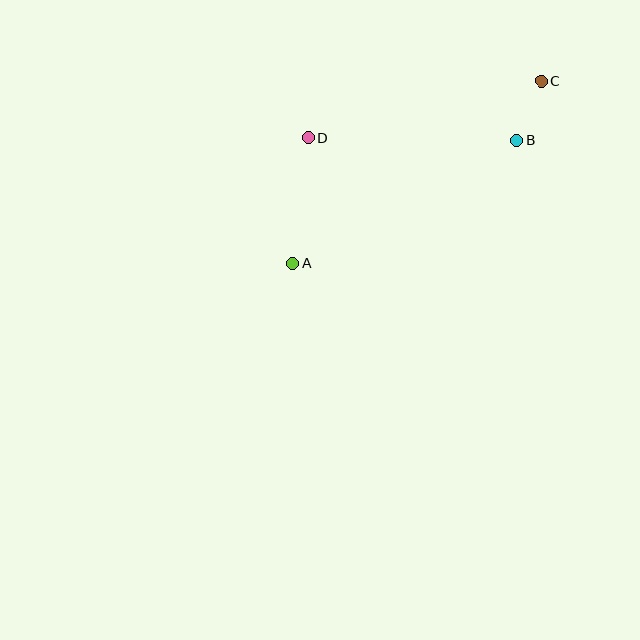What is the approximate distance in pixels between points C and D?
The distance between C and D is approximately 239 pixels.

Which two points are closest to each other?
Points B and C are closest to each other.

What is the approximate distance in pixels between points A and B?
The distance between A and B is approximately 255 pixels.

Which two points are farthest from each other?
Points A and C are farthest from each other.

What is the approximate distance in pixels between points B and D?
The distance between B and D is approximately 209 pixels.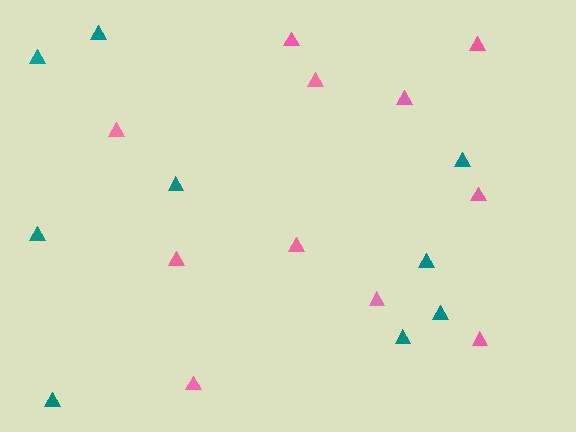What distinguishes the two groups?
There are 2 groups: one group of pink triangles (11) and one group of teal triangles (9).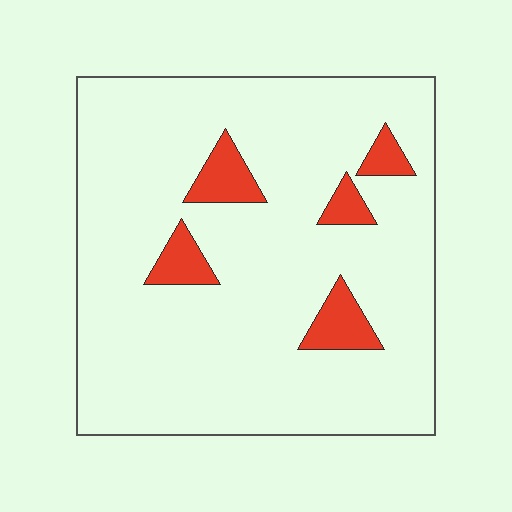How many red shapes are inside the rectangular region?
5.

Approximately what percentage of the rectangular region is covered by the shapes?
Approximately 10%.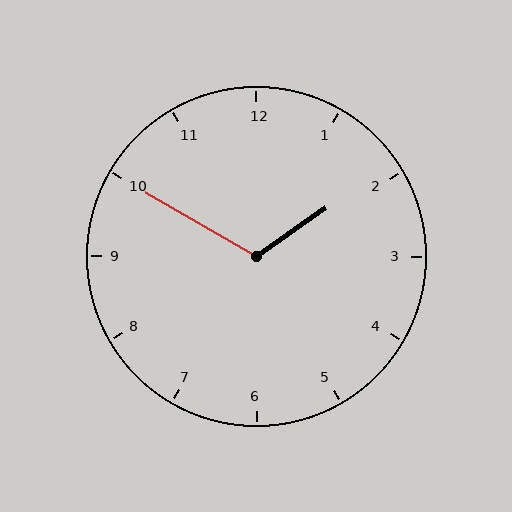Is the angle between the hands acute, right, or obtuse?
It is obtuse.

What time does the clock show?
1:50.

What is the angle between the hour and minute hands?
Approximately 115 degrees.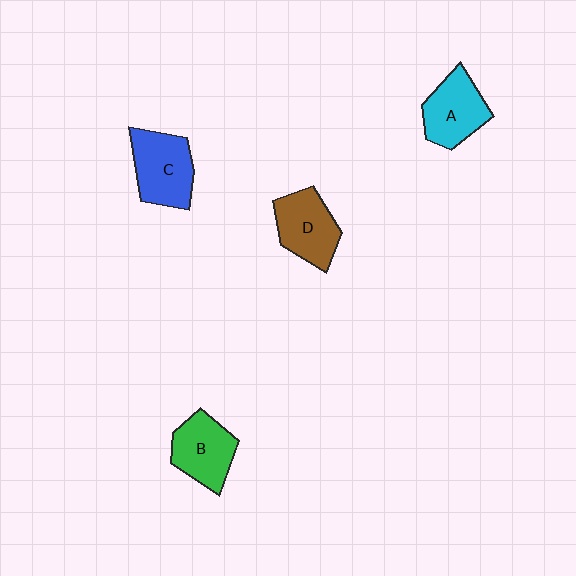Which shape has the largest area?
Shape C (blue).